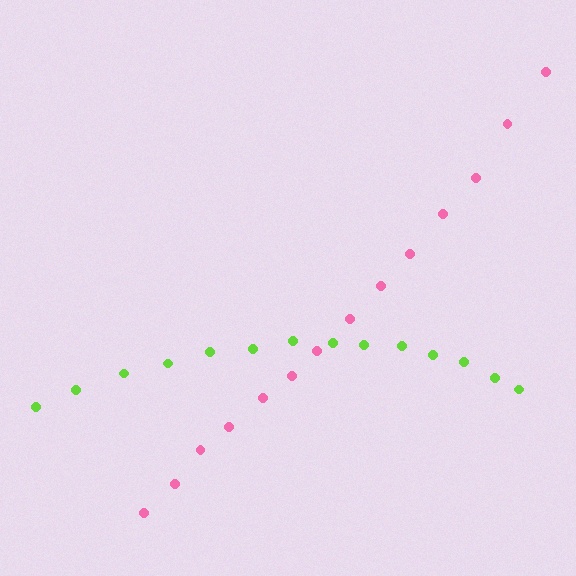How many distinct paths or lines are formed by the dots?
There are 2 distinct paths.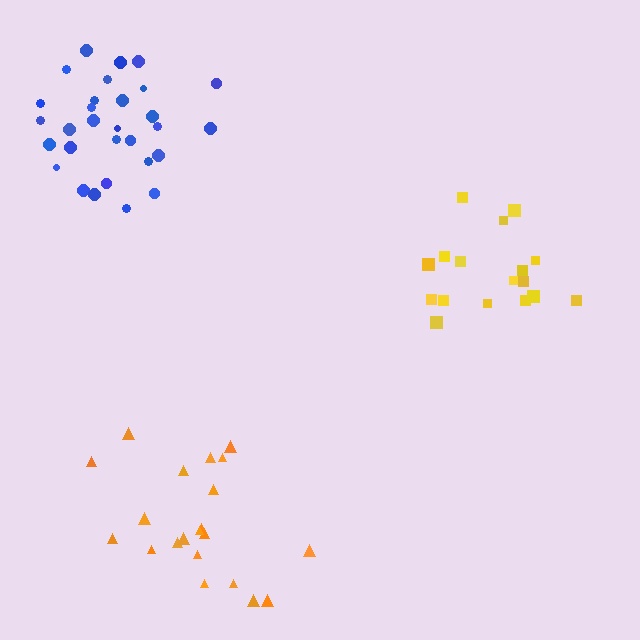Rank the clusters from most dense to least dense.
blue, orange, yellow.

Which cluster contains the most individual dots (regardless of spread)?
Blue (30).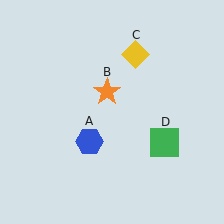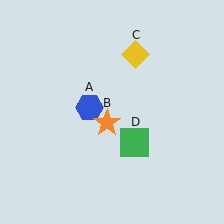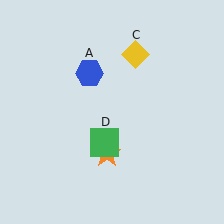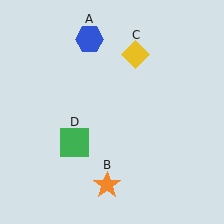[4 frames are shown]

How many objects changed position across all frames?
3 objects changed position: blue hexagon (object A), orange star (object B), green square (object D).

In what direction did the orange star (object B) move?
The orange star (object B) moved down.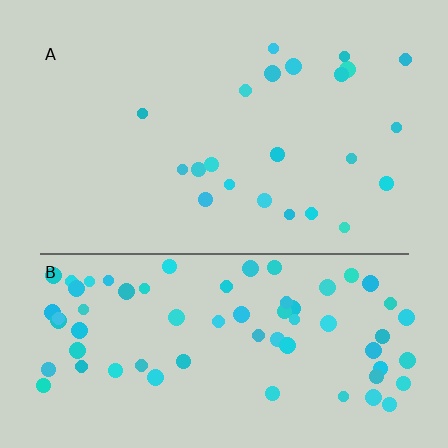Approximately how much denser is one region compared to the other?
Approximately 3.2× — region B over region A.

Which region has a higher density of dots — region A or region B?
B (the bottom).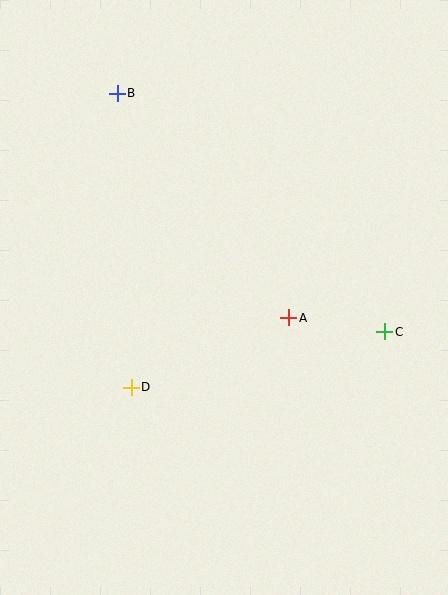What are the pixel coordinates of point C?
Point C is at (385, 332).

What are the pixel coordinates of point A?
Point A is at (289, 318).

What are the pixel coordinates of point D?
Point D is at (131, 387).